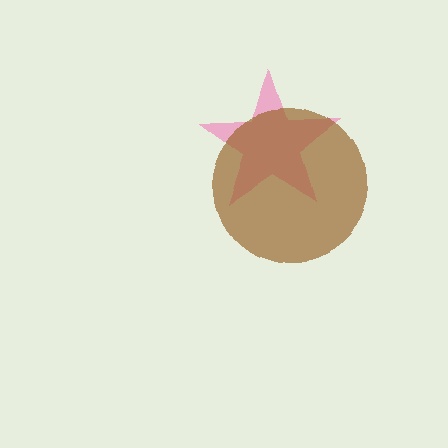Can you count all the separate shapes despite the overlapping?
Yes, there are 2 separate shapes.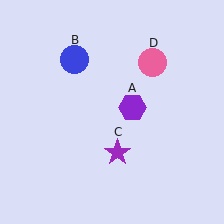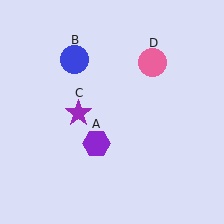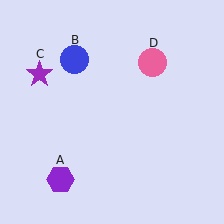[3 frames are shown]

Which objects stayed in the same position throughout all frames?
Blue circle (object B) and pink circle (object D) remained stationary.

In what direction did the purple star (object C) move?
The purple star (object C) moved up and to the left.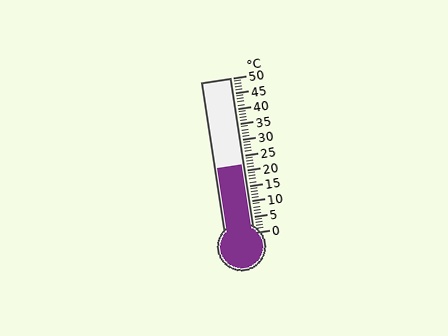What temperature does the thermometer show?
The thermometer shows approximately 22°C.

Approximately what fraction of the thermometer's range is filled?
The thermometer is filled to approximately 45% of its range.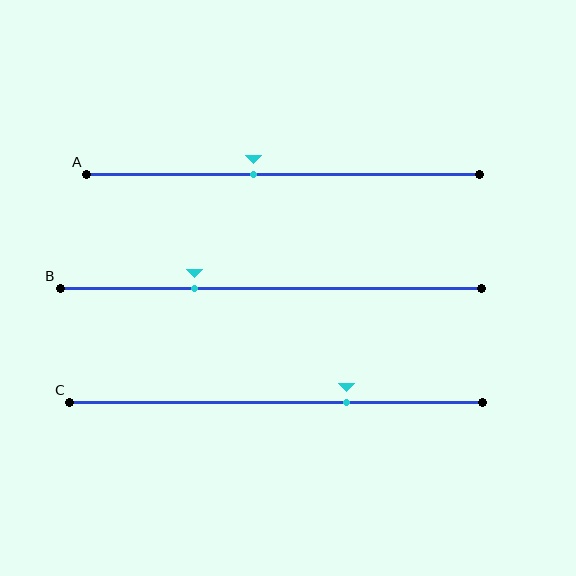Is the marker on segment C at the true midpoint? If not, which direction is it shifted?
No, the marker on segment C is shifted to the right by about 17% of the segment length.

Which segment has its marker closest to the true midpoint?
Segment A has its marker closest to the true midpoint.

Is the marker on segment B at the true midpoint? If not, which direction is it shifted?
No, the marker on segment B is shifted to the left by about 18% of the segment length.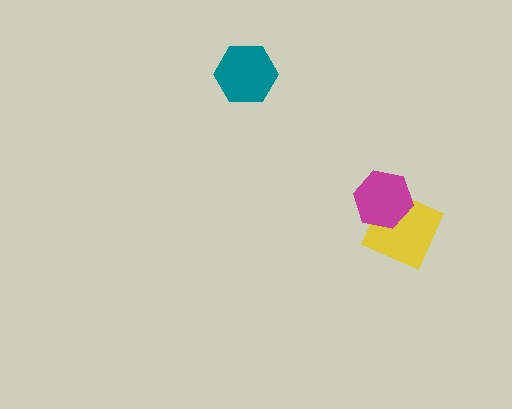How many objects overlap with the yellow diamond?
1 object overlaps with the yellow diamond.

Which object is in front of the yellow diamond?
The magenta hexagon is in front of the yellow diamond.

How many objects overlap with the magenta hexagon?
1 object overlaps with the magenta hexagon.